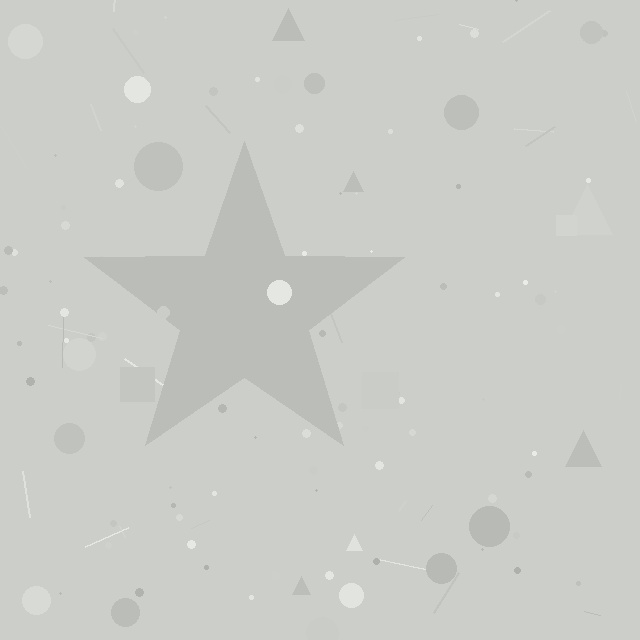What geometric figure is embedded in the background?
A star is embedded in the background.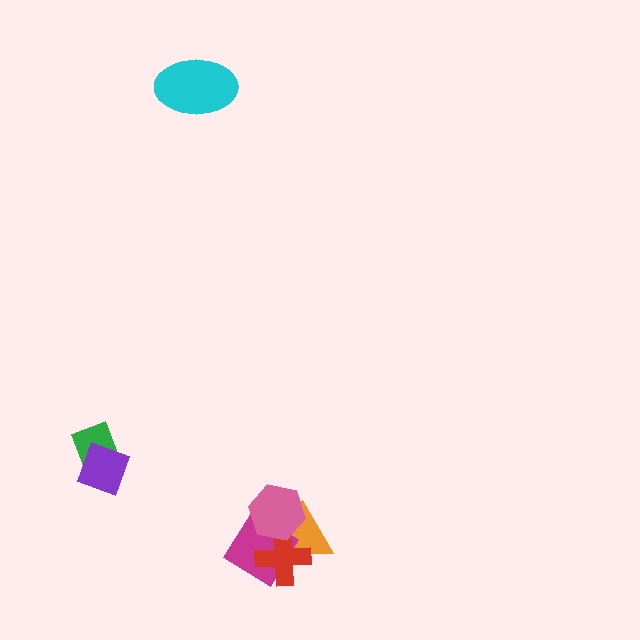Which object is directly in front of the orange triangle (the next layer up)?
The magenta diamond is directly in front of the orange triangle.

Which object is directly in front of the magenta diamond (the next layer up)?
The red cross is directly in front of the magenta diamond.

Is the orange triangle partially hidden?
Yes, it is partially covered by another shape.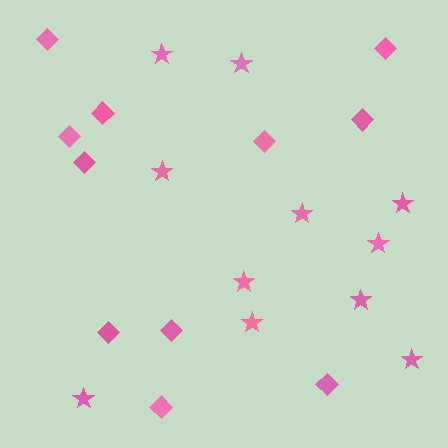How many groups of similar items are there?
There are 2 groups: one group of stars (11) and one group of diamonds (11).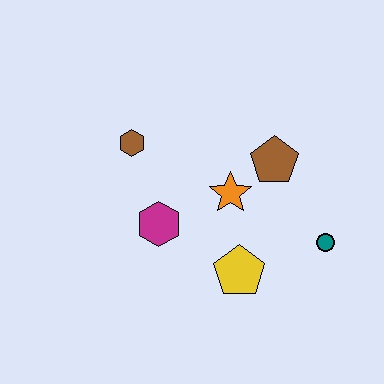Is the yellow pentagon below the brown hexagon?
Yes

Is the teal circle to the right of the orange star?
Yes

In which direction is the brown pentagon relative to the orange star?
The brown pentagon is to the right of the orange star.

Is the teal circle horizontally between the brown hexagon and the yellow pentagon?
No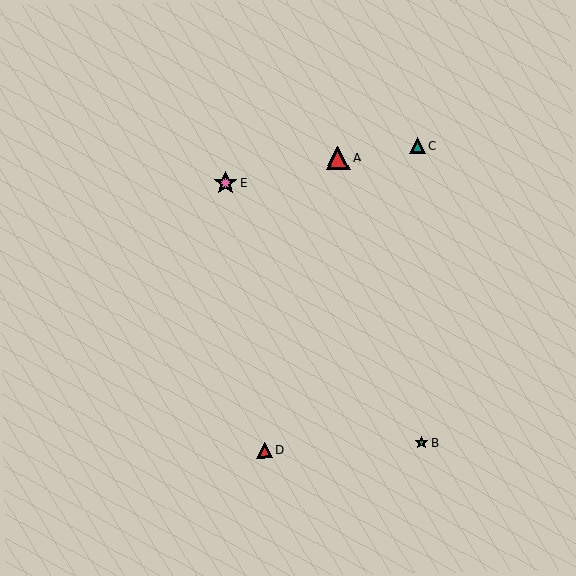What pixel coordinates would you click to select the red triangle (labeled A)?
Click at (338, 158) to select the red triangle A.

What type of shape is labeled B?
Shape B is a green star.